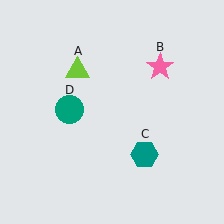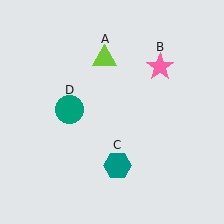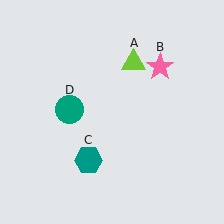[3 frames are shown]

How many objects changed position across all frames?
2 objects changed position: lime triangle (object A), teal hexagon (object C).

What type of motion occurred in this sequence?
The lime triangle (object A), teal hexagon (object C) rotated clockwise around the center of the scene.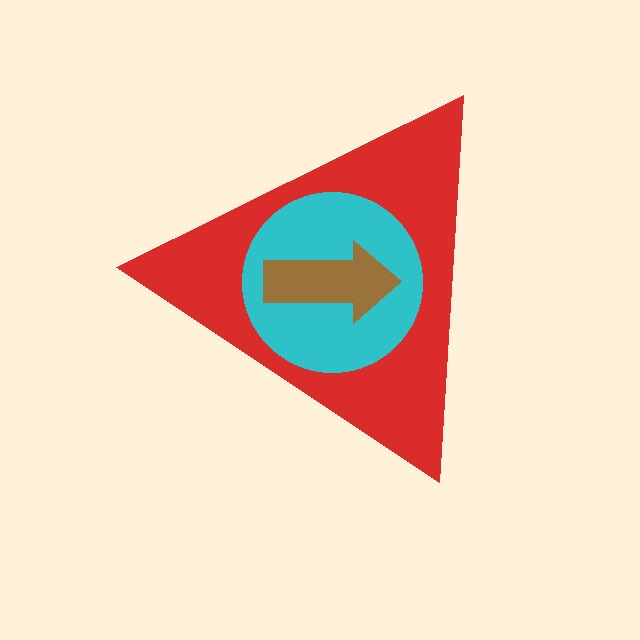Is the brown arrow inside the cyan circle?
Yes.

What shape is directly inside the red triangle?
The cyan circle.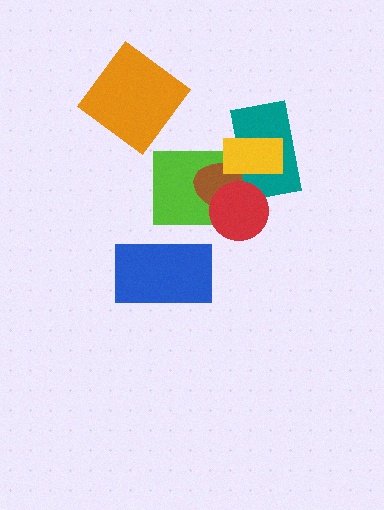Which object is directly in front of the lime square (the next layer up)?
The brown ellipse is directly in front of the lime square.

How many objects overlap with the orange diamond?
0 objects overlap with the orange diamond.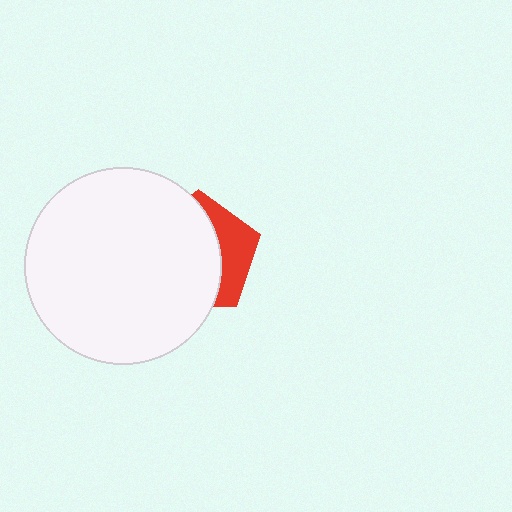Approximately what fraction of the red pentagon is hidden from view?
Roughly 68% of the red pentagon is hidden behind the white circle.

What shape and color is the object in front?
The object in front is a white circle.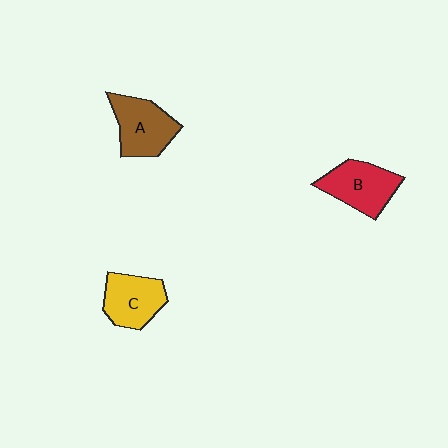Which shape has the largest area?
Shape A (brown).